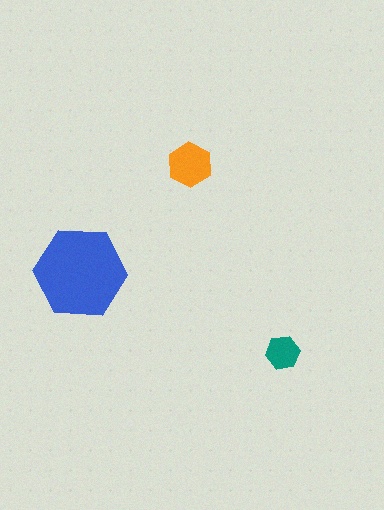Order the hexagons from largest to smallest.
the blue one, the orange one, the teal one.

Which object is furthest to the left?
The blue hexagon is leftmost.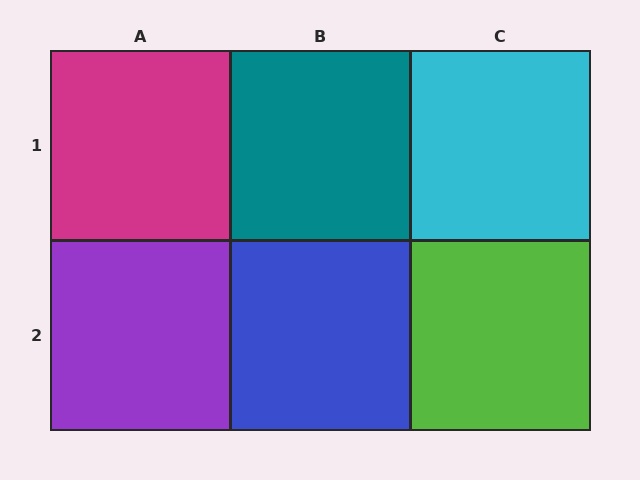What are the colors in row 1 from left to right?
Magenta, teal, cyan.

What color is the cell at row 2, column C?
Lime.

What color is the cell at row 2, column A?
Purple.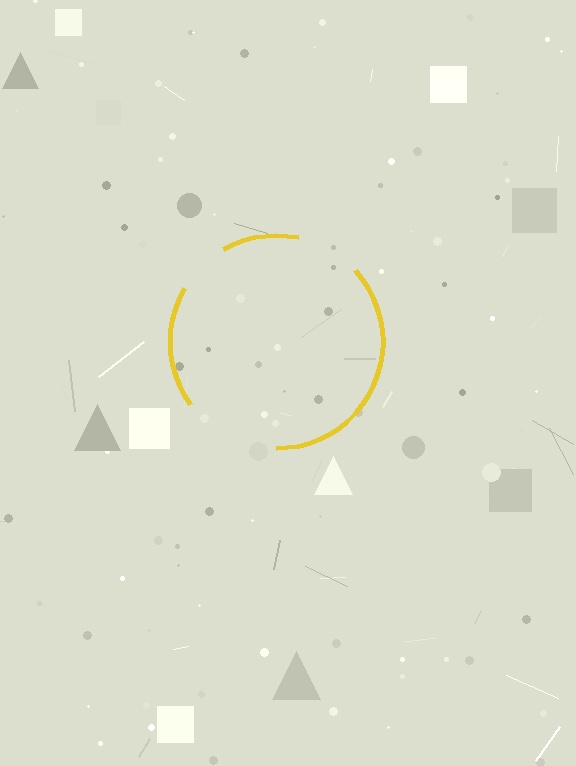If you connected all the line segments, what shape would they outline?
They would outline a circle.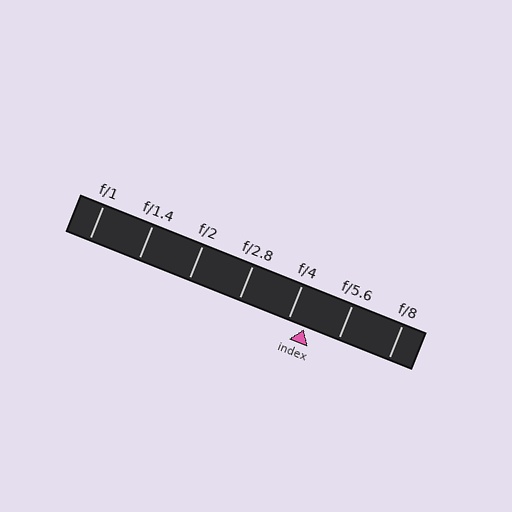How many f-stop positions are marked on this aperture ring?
There are 7 f-stop positions marked.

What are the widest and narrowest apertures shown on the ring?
The widest aperture shown is f/1 and the narrowest is f/8.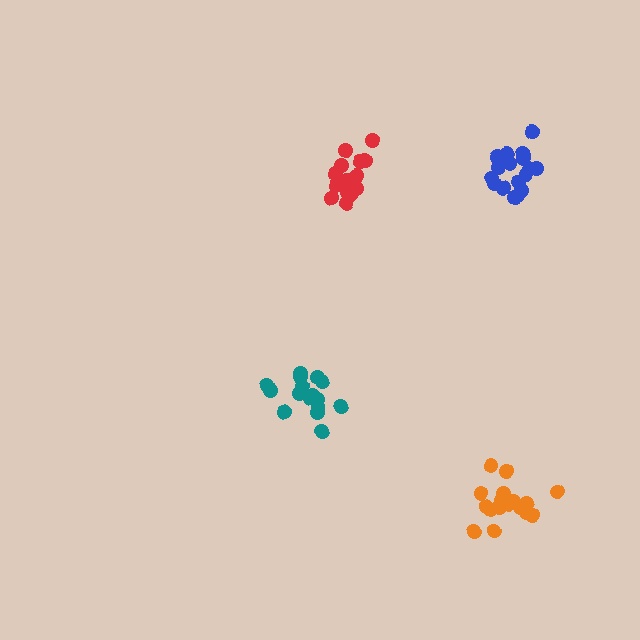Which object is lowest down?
The orange cluster is bottommost.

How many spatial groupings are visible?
There are 4 spatial groupings.